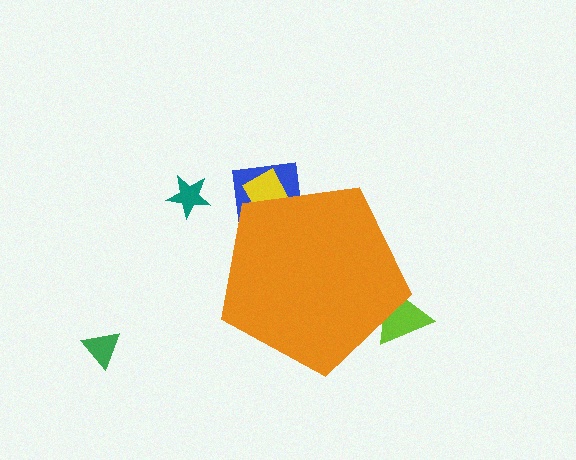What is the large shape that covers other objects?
An orange pentagon.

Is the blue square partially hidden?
Yes, the blue square is partially hidden behind the orange pentagon.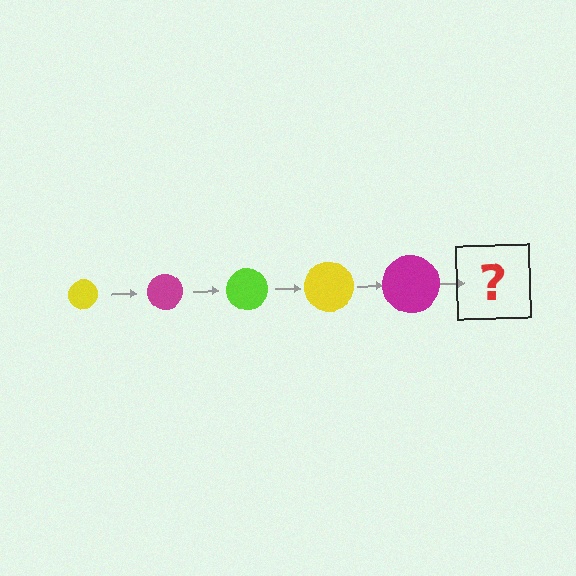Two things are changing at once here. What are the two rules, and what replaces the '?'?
The two rules are that the circle grows larger each step and the color cycles through yellow, magenta, and lime. The '?' should be a lime circle, larger than the previous one.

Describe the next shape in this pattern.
It should be a lime circle, larger than the previous one.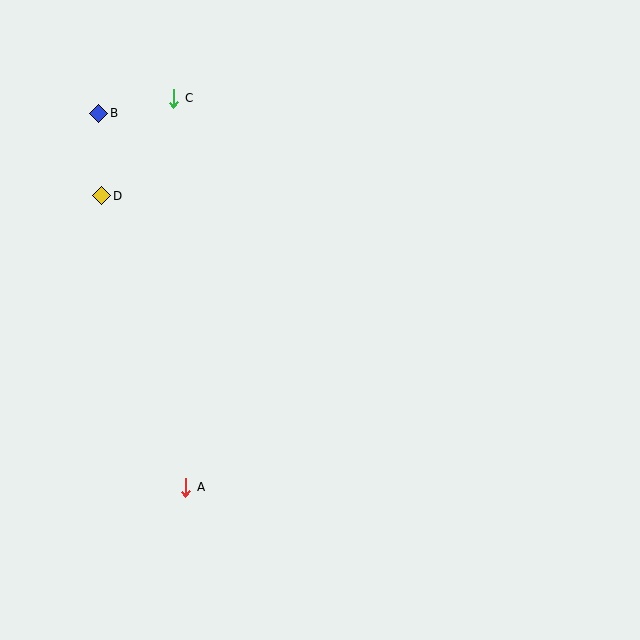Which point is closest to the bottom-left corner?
Point A is closest to the bottom-left corner.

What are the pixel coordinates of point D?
Point D is at (102, 196).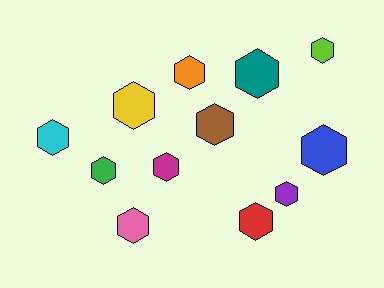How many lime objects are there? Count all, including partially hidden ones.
There is 1 lime object.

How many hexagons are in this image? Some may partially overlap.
There are 12 hexagons.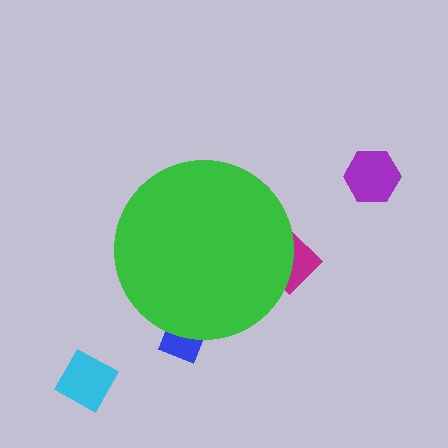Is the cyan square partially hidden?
No, the cyan square is fully visible.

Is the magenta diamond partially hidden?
Yes, the magenta diamond is partially hidden behind the green circle.